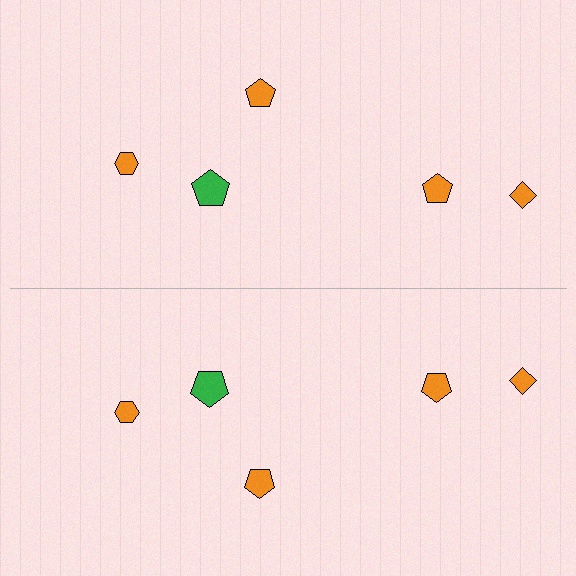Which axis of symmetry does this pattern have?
The pattern has a horizontal axis of symmetry running through the center of the image.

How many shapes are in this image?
There are 10 shapes in this image.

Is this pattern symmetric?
Yes, this pattern has bilateral (reflection) symmetry.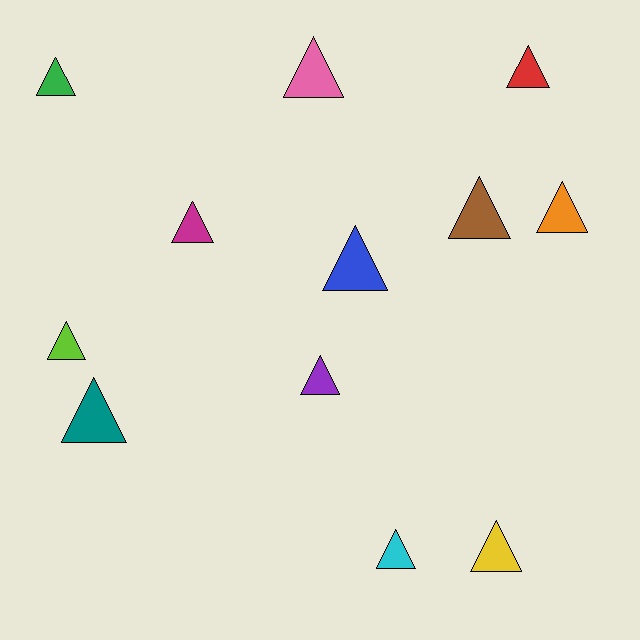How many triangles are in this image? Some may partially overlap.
There are 12 triangles.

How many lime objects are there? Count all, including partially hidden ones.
There is 1 lime object.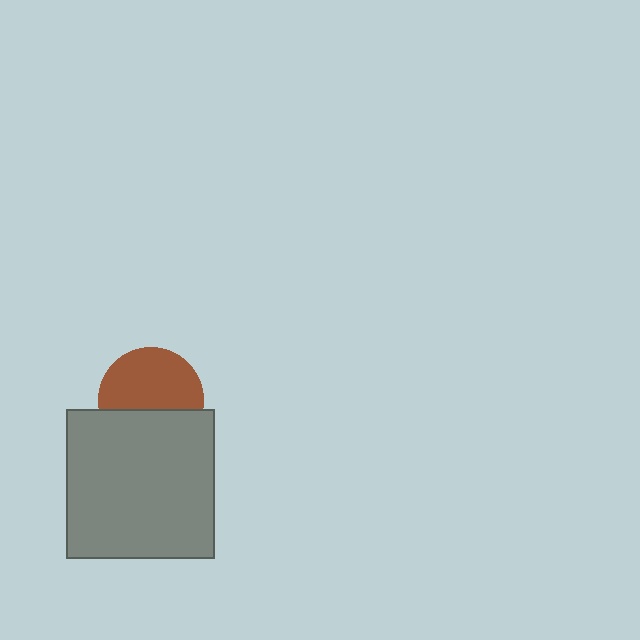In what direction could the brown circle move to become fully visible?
The brown circle could move up. That would shift it out from behind the gray square entirely.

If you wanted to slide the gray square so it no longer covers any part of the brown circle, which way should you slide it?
Slide it down — that is the most direct way to separate the two shapes.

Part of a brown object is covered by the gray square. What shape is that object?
It is a circle.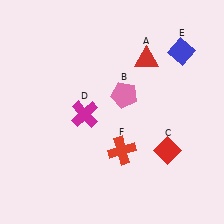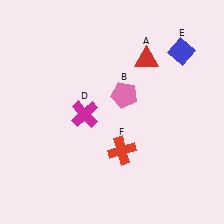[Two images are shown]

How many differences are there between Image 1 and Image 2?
There is 1 difference between the two images.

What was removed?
The red diamond (C) was removed in Image 2.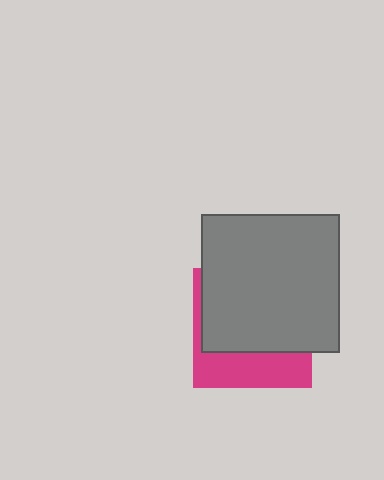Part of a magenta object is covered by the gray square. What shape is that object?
It is a square.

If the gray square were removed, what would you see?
You would see the complete magenta square.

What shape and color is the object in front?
The object in front is a gray square.